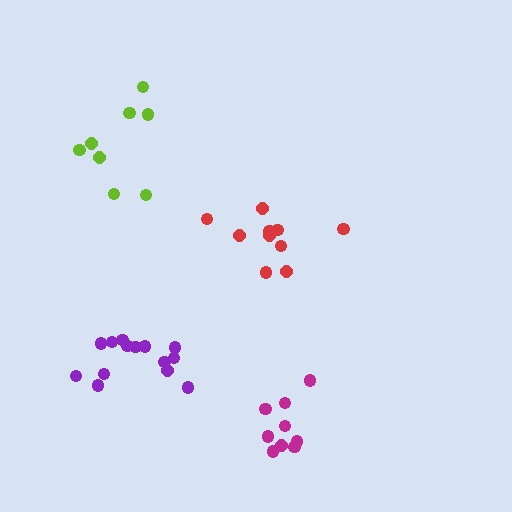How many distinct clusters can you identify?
There are 4 distinct clusters.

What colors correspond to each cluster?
The clusters are colored: purple, red, lime, magenta.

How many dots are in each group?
Group 1: 14 dots, Group 2: 10 dots, Group 3: 8 dots, Group 4: 9 dots (41 total).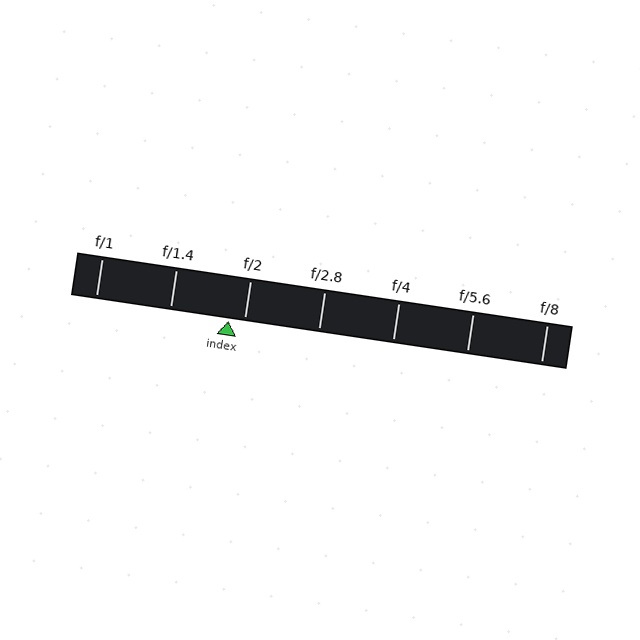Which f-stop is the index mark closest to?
The index mark is closest to f/2.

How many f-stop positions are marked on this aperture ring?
There are 7 f-stop positions marked.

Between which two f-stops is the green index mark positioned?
The index mark is between f/1.4 and f/2.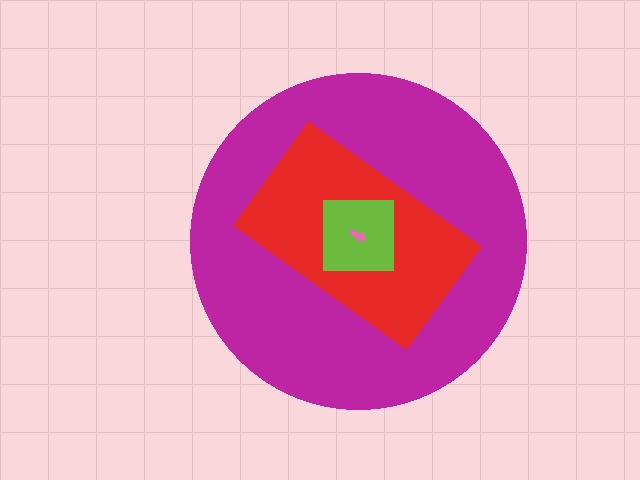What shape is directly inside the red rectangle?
The lime square.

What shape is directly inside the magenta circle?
The red rectangle.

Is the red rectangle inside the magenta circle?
Yes.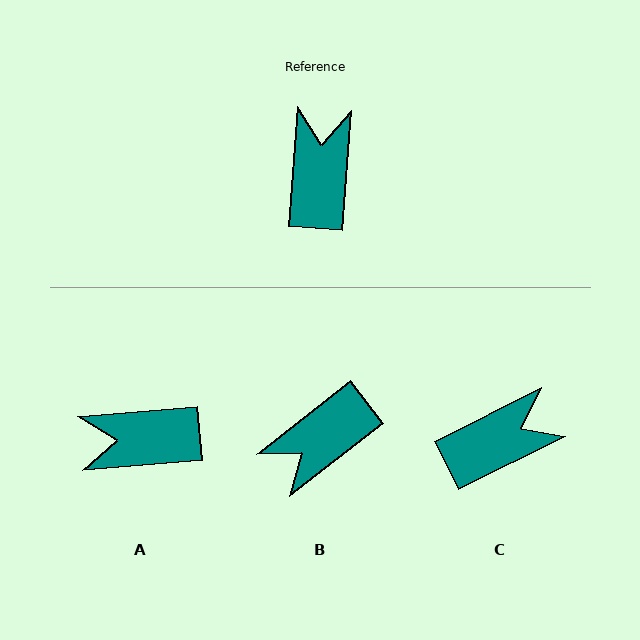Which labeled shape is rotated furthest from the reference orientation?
B, about 132 degrees away.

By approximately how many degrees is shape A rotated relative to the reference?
Approximately 99 degrees counter-clockwise.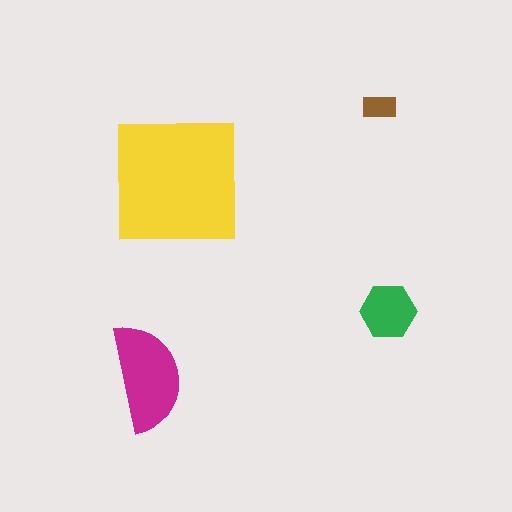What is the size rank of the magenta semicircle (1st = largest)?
2nd.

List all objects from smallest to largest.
The brown rectangle, the green hexagon, the magenta semicircle, the yellow square.